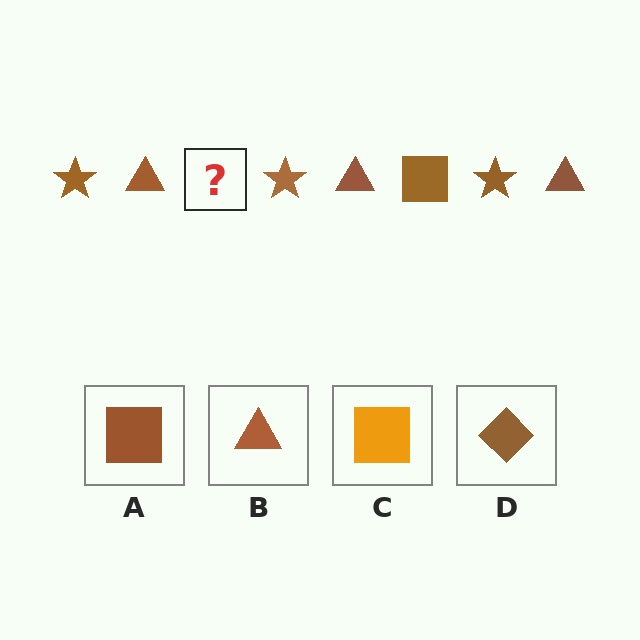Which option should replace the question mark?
Option A.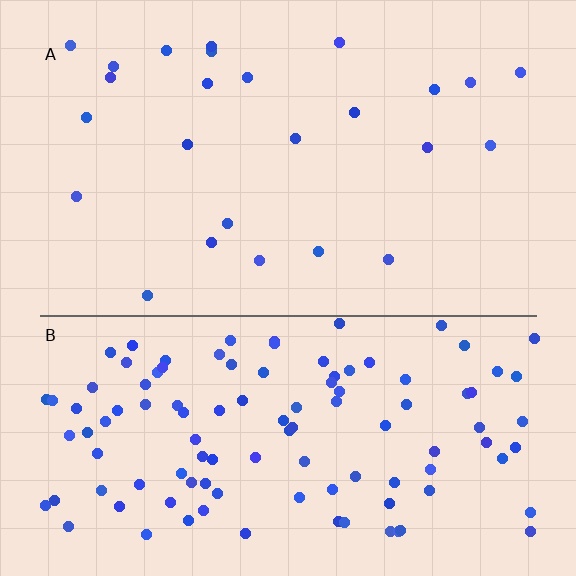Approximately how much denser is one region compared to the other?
Approximately 4.5× — region B over region A.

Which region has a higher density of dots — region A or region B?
B (the bottom).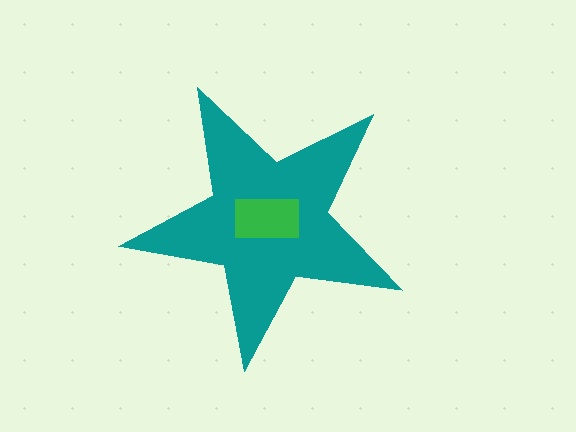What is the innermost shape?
The green rectangle.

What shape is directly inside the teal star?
The green rectangle.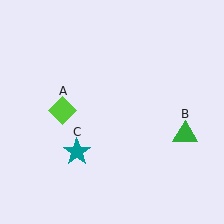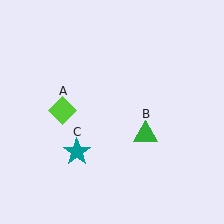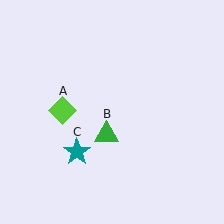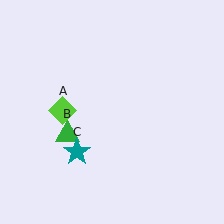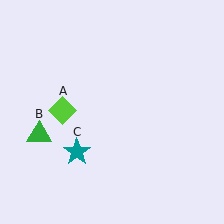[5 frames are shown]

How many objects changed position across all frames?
1 object changed position: green triangle (object B).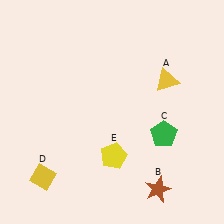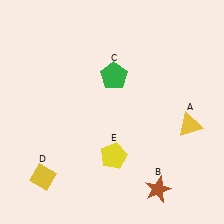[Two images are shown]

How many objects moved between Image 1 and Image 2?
2 objects moved between the two images.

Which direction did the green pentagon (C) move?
The green pentagon (C) moved up.